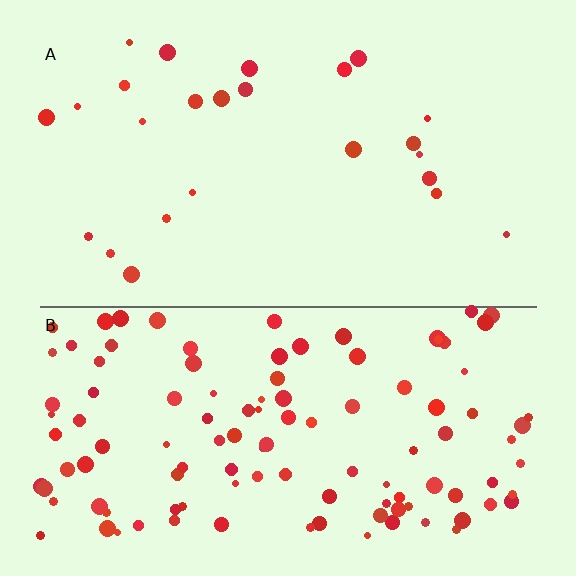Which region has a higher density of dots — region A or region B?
B (the bottom).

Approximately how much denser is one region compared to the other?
Approximately 4.6× — region B over region A.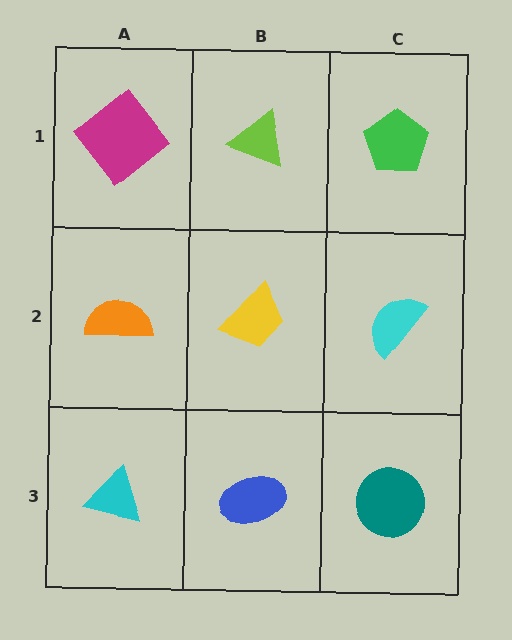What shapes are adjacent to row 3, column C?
A cyan semicircle (row 2, column C), a blue ellipse (row 3, column B).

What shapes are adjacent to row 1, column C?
A cyan semicircle (row 2, column C), a lime triangle (row 1, column B).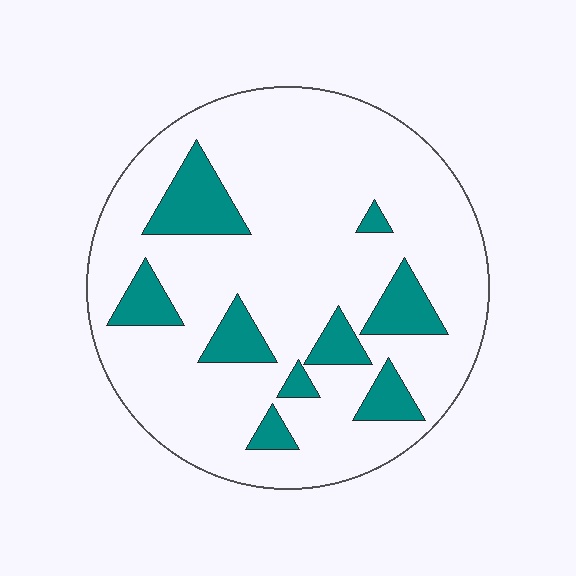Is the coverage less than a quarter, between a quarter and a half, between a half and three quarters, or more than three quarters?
Less than a quarter.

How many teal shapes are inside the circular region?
9.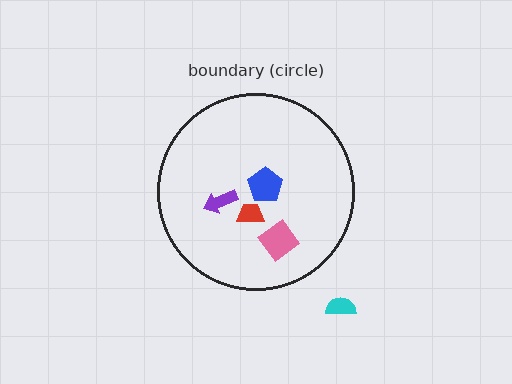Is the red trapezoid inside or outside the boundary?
Inside.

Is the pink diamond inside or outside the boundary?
Inside.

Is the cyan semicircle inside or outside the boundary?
Outside.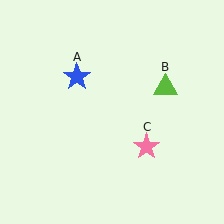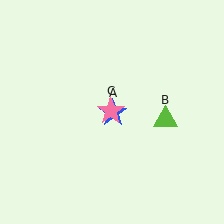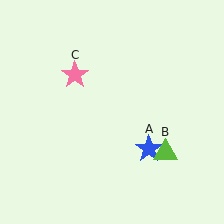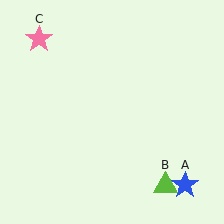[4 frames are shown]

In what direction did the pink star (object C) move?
The pink star (object C) moved up and to the left.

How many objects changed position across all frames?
3 objects changed position: blue star (object A), lime triangle (object B), pink star (object C).